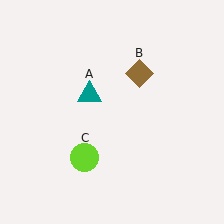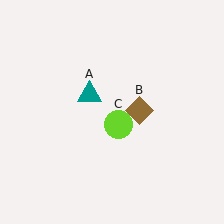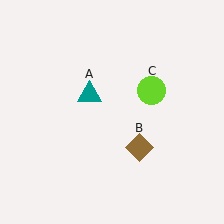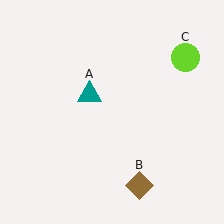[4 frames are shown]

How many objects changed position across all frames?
2 objects changed position: brown diamond (object B), lime circle (object C).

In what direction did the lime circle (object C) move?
The lime circle (object C) moved up and to the right.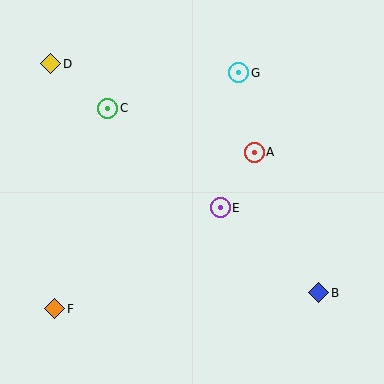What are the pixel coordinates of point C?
Point C is at (108, 108).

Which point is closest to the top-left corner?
Point D is closest to the top-left corner.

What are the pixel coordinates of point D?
Point D is at (51, 64).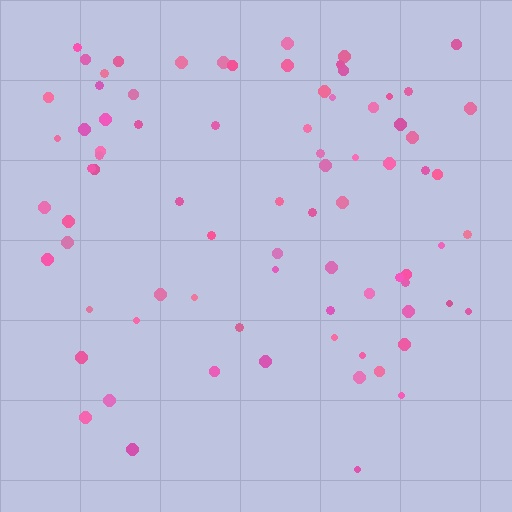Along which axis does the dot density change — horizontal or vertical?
Vertical.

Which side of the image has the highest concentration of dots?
The top.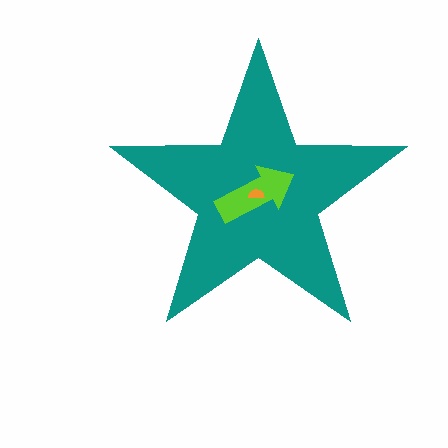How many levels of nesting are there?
3.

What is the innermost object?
The orange semicircle.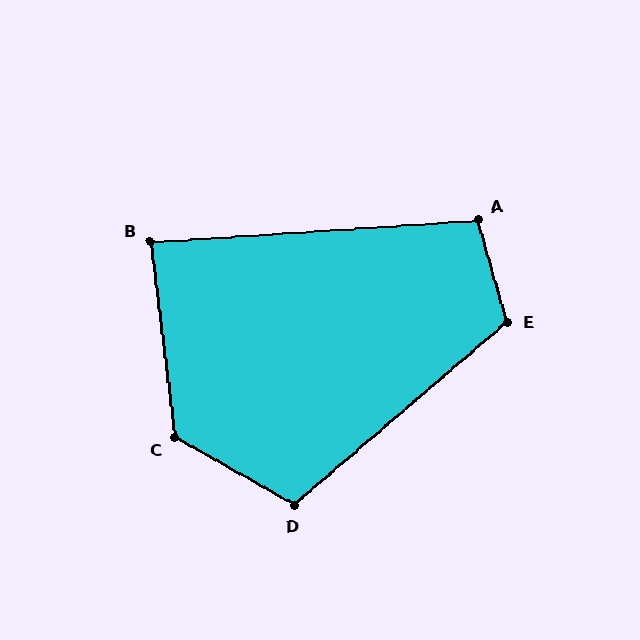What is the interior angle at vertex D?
Approximately 110 degrees (obtuse).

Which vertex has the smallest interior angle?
B, at approximately 87 degrees.